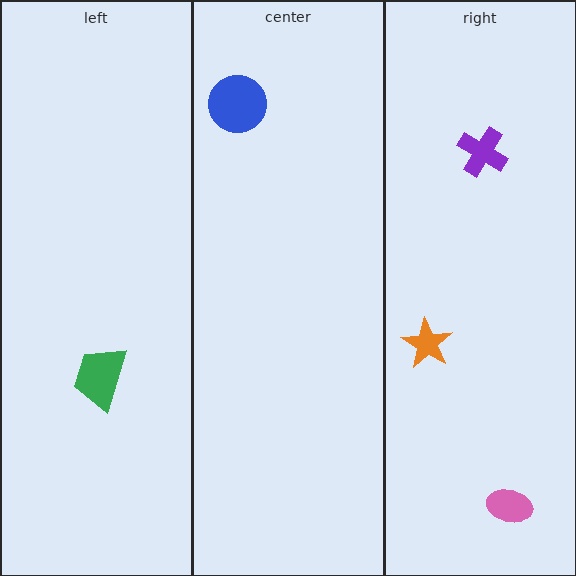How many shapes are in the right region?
3.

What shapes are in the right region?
The purple cross, the orange star, the pink ellipse.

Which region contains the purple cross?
The right region.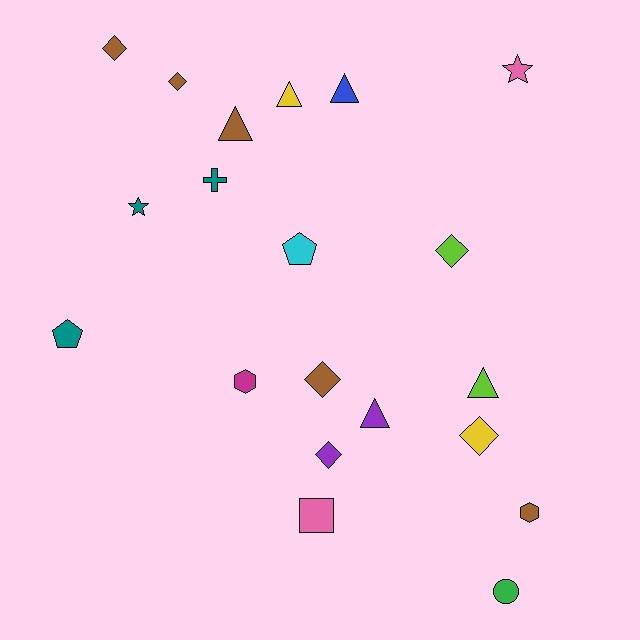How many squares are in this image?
There is 1 square.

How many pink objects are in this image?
There are 2 pink objects.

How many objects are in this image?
There are 20 objects.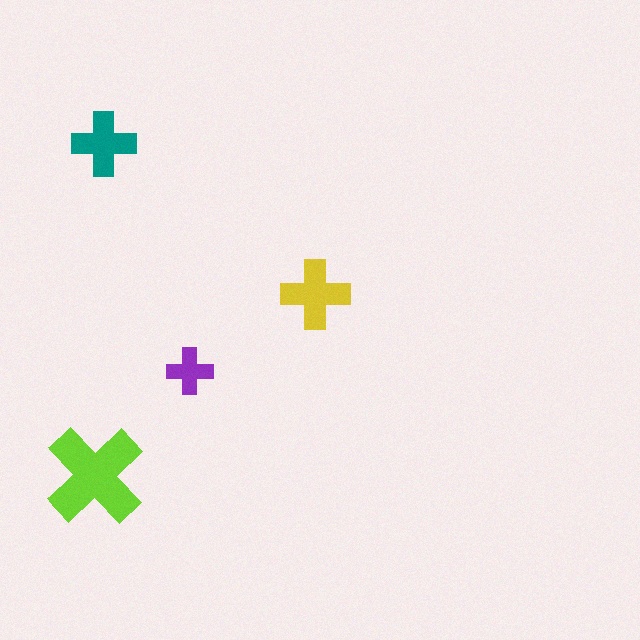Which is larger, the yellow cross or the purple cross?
The yellow one.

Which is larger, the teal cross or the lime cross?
The lime one.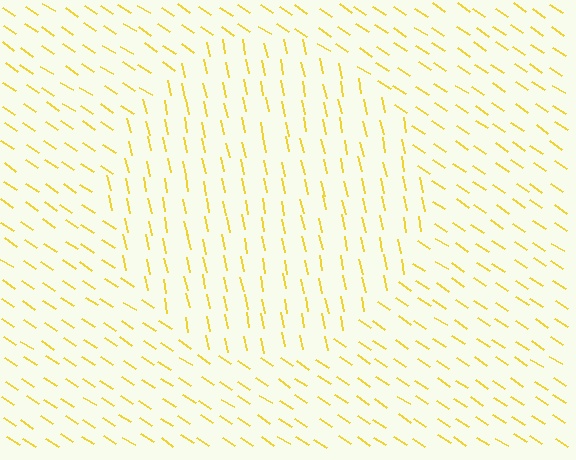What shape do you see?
I see a circle.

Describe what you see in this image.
The image is filled with small yellow line segments. A circle region in the image has lines oriented differently from the surrounding lines, creating a visible texture boundary.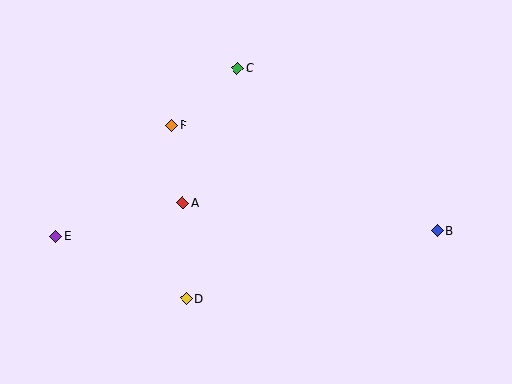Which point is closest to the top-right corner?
Point B is closest to the top-right corner.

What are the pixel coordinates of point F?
Point F is at (172, 126).